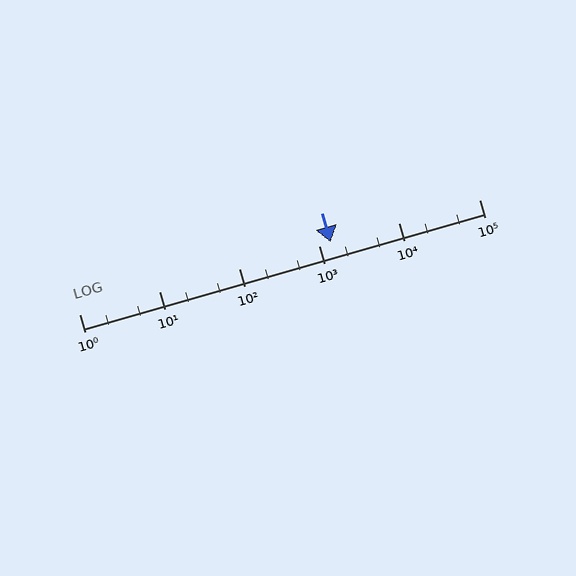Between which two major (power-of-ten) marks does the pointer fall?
The pointer is between 1000 and 10000.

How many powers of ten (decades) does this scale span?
The scale spans 5 decades, from 1 to 100000.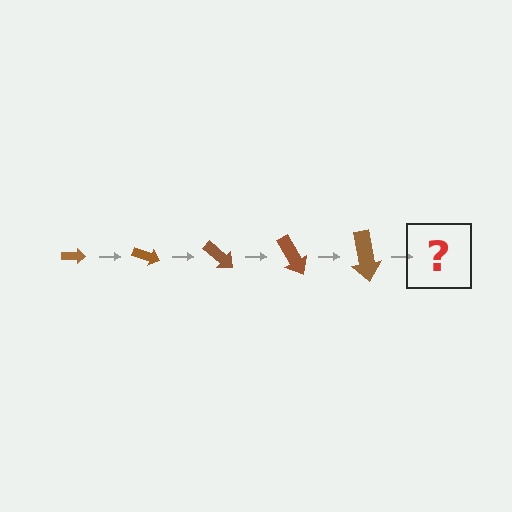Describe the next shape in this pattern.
It should be an arrow, larger than the previous one and rotated 100 degrees from the start.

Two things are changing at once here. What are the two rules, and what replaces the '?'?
The two rules are that the arrow grows larger each step and it rotates 20 degrees each step. The '?' should be an arrow, larger than the previous one and rotated 100 degrees from the start.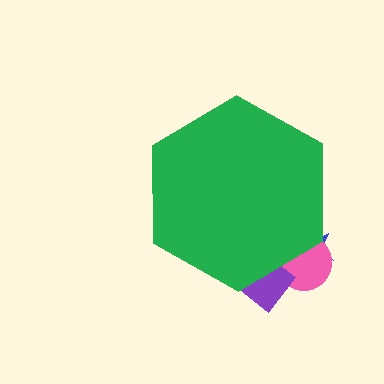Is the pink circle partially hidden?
Yes, the pink circle is partially hidden behind the green hexagon.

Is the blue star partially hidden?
Yes, the blue star is partially hidden behind the green hexagon.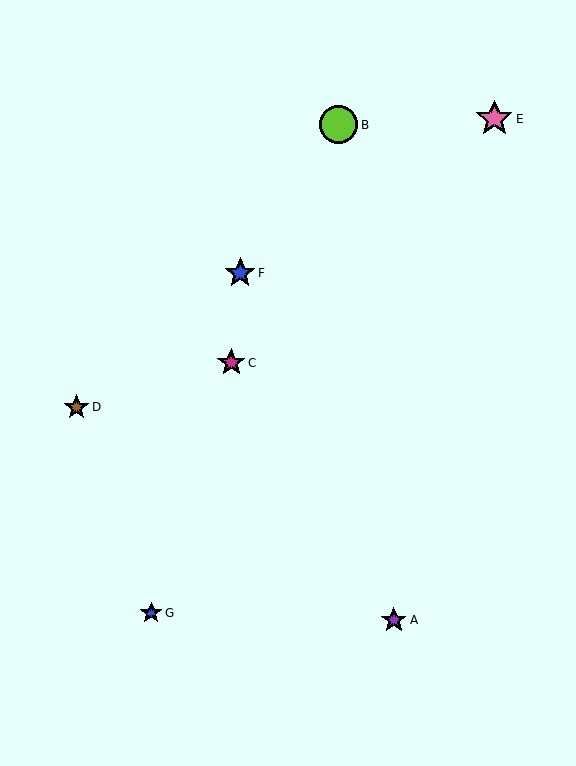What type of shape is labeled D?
Shape D is a brown star.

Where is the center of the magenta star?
The center of the magenta star is at (231, 363).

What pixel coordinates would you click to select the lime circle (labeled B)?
Click at (339, 125) to select the lime circle B.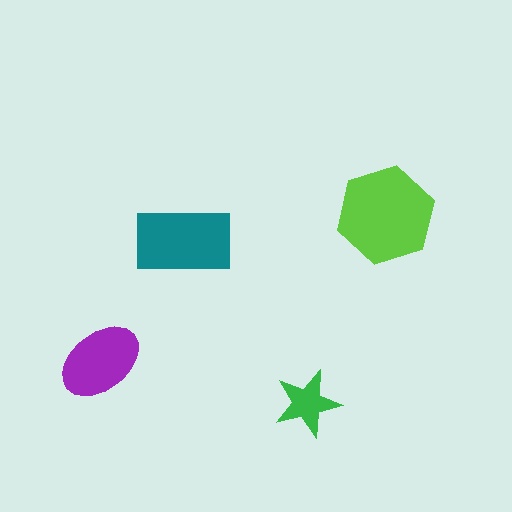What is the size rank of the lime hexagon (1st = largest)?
1st.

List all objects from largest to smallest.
The lime hexagon, the teal rectangle, the purple ellipse, the green star.